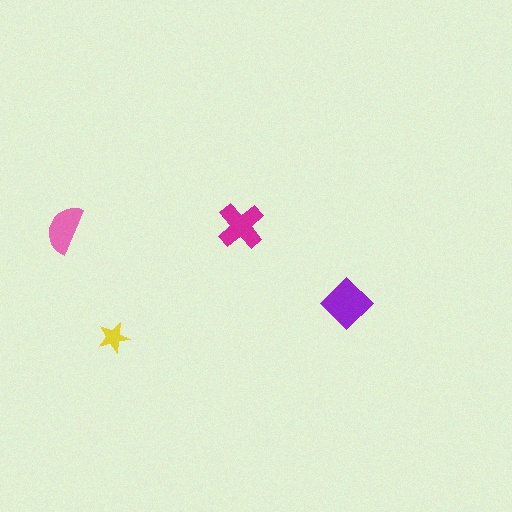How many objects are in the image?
There are 4 objects in the image.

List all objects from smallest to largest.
The yellow star, the pink semicircle, the magenta cross, the purple diamond.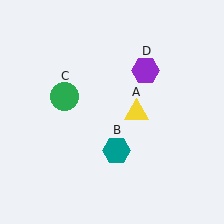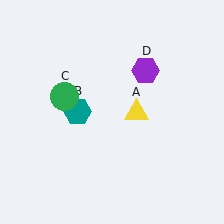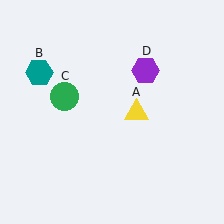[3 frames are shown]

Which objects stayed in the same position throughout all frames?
Yellow triangle (object A) and green circle (object C) and purple hexagon (object D) remained stationary.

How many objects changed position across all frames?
1 object changed position: teal hexagon (object B).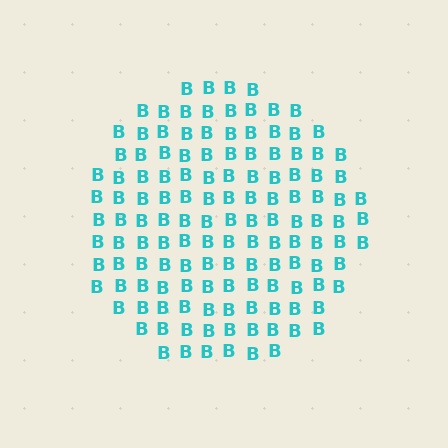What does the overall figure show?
The overall figure shows a circle.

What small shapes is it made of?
It is made of small letter B's.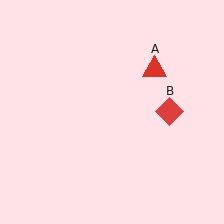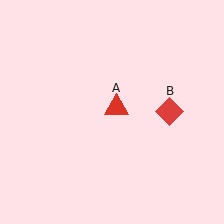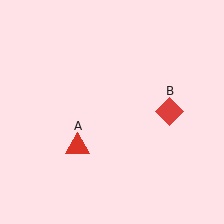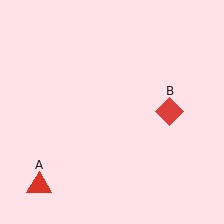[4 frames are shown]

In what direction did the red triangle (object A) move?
The red triangle (object A) moved down and to the left.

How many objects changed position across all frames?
1 object changed position: red triangle (object A).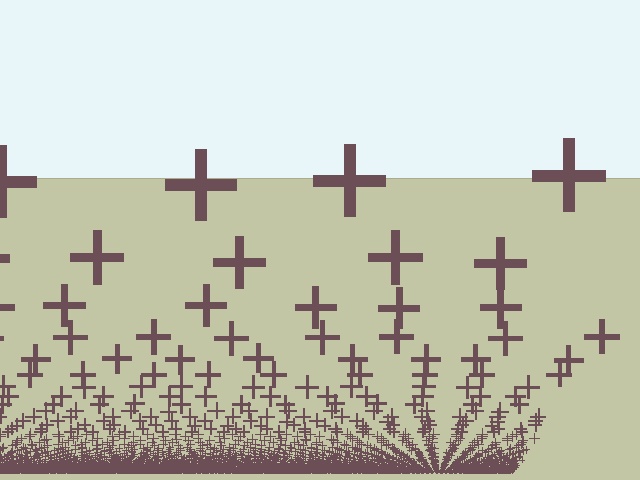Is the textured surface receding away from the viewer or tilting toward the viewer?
The surface appears to tilt toward the viewer. Texture elements get larger and sparser toward the top.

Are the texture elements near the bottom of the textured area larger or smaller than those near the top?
Smaller. The gradient is inverted — elements near the bottom are smaller and denser.